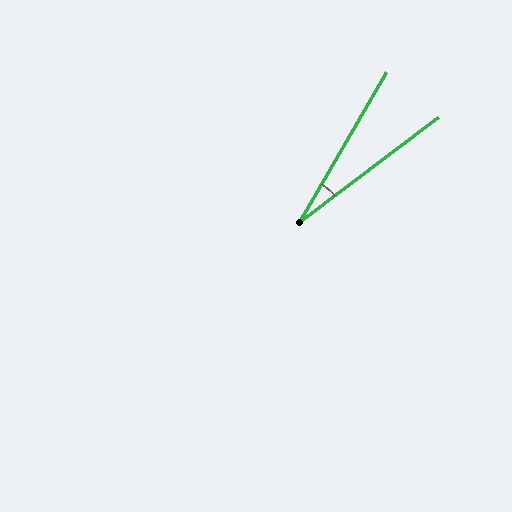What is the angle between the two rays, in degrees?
Approximately 23 degrees.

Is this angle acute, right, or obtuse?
It is acute.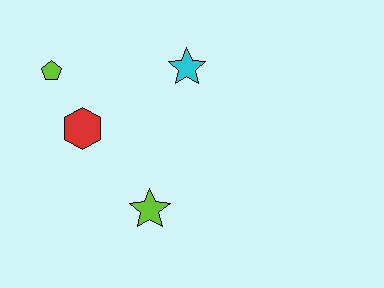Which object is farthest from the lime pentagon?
The lime star is farthest from the lime pentagon.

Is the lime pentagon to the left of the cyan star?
Yes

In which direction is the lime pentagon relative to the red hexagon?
The lime pentagon is above the red hexagon.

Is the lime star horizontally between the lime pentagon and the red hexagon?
No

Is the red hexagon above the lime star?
Yes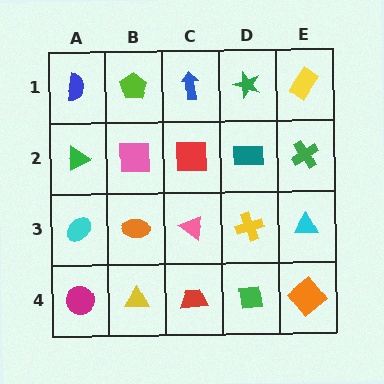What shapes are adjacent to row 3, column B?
A pink square (row 2, column B), a yellow triangle (row 4, column B), a cyan ellipse (row 3, column A), a pink triangle (row 3, column C).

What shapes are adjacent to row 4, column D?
A yellow cross (row 3, column D), a red trapezoid (row 4, column C), an orange diamond (row 4, column E).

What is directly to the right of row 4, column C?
A green square.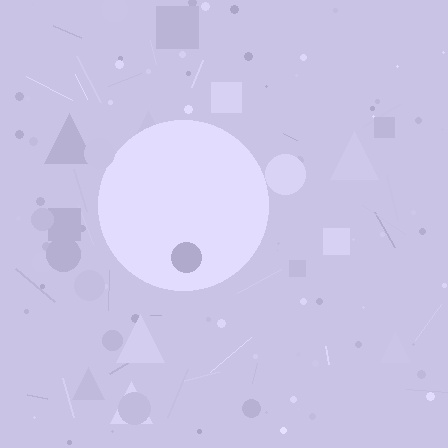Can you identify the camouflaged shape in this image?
The camouflaged shape is a circle.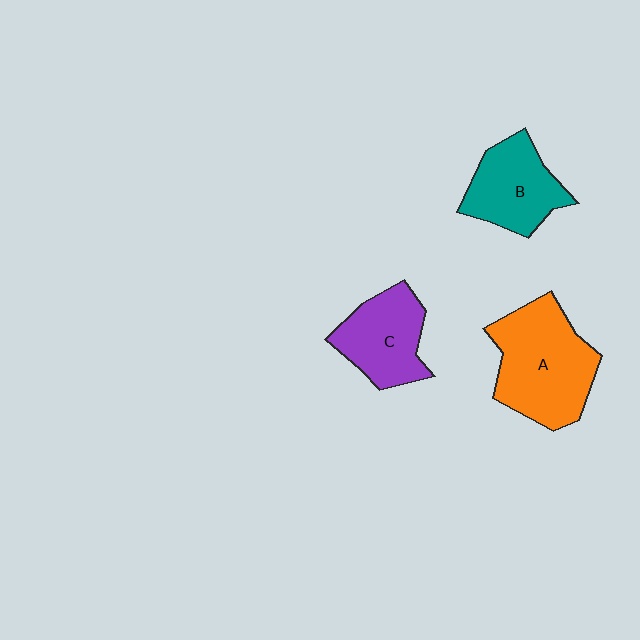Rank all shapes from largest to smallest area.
From largest to smallest: A (orange), B (teal), C (purple).